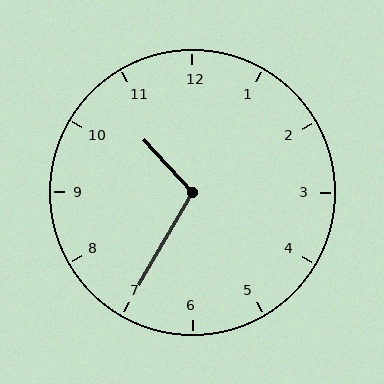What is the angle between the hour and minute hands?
Approximately 108 degrees.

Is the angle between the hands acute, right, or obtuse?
It is obtuse.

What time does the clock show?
10:35.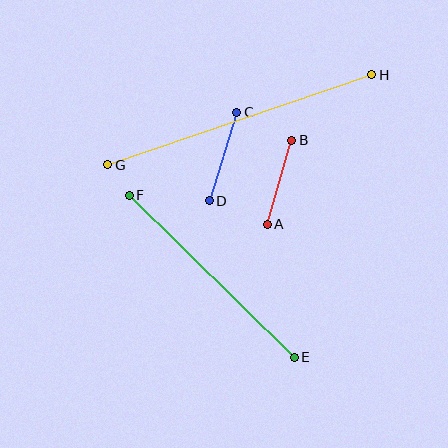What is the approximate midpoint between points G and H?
The midpoint is at approximately (240, 120) pixels.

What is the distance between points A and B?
The distance is approximately 87 pixels.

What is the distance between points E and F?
The distance is approximately 231 pixels.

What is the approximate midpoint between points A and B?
The midpoint is at approximately (279, 182) pixels.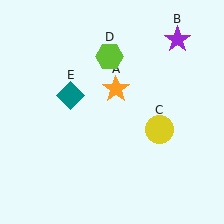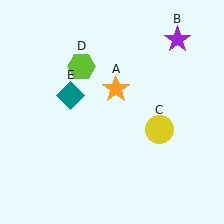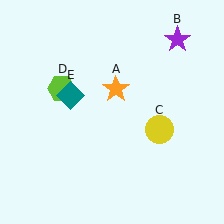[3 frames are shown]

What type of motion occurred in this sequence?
The lime hexagon (object D) rotated counterclockwise around the center of the scene.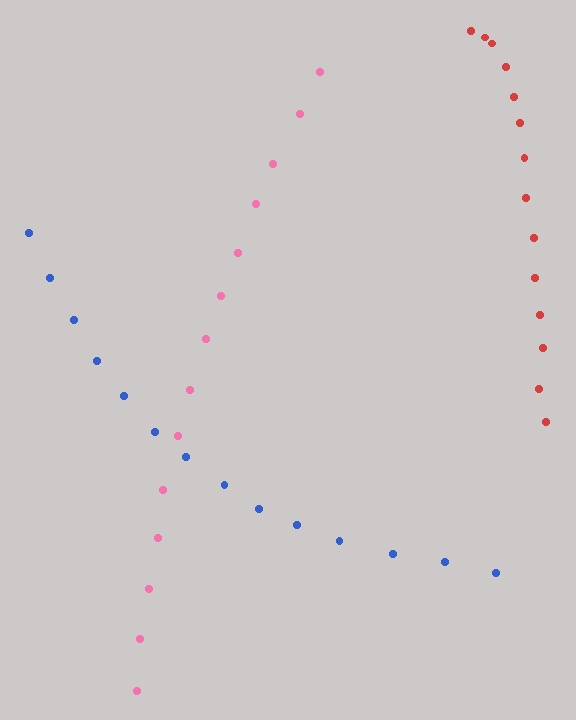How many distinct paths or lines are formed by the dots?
There are 3 distinct paths.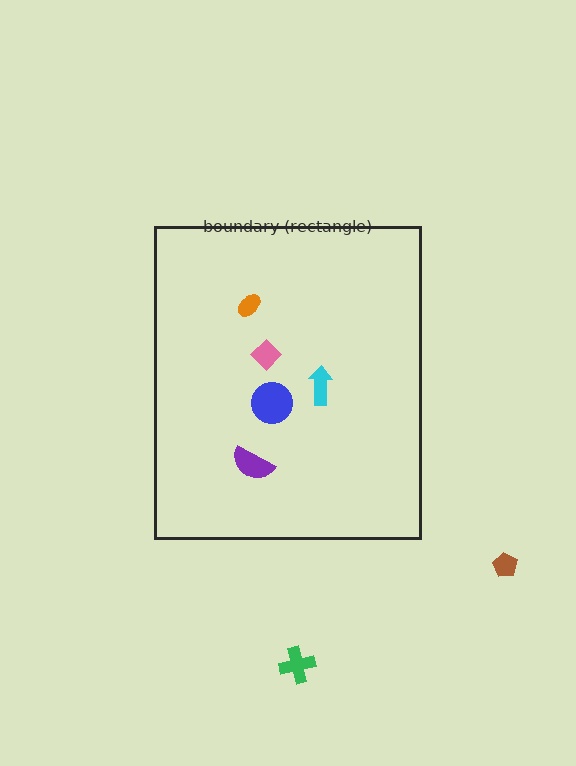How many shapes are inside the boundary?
5 inside, 2 outside.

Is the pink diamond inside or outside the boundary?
Inside.